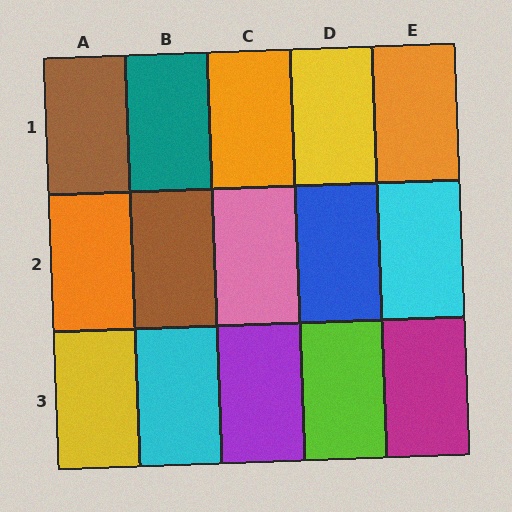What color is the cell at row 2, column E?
Cyan.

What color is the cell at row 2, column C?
Pink.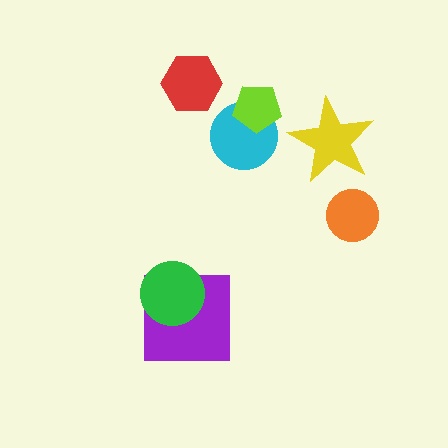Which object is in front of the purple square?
The green circle is in front of the purple square.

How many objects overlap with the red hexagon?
0 objects overlap with the red hexagon.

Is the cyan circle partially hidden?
Yes, it is partially covered by another shape.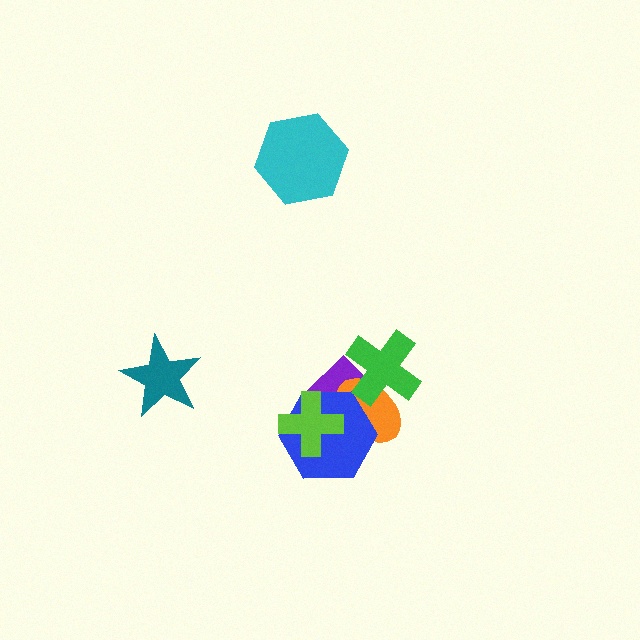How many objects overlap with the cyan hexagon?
0 objects overlap with the cyan hexagon.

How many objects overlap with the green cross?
2 objects overlap with the green cross.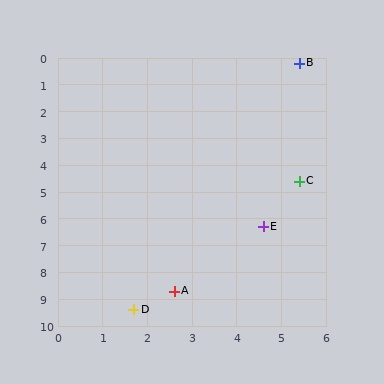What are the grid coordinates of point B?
Point B is at approximately (5.4, 0.2).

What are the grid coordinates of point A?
Point A is at approximately (2.6, 8.7).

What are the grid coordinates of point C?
Point C is at approximately (5.4, 4.6).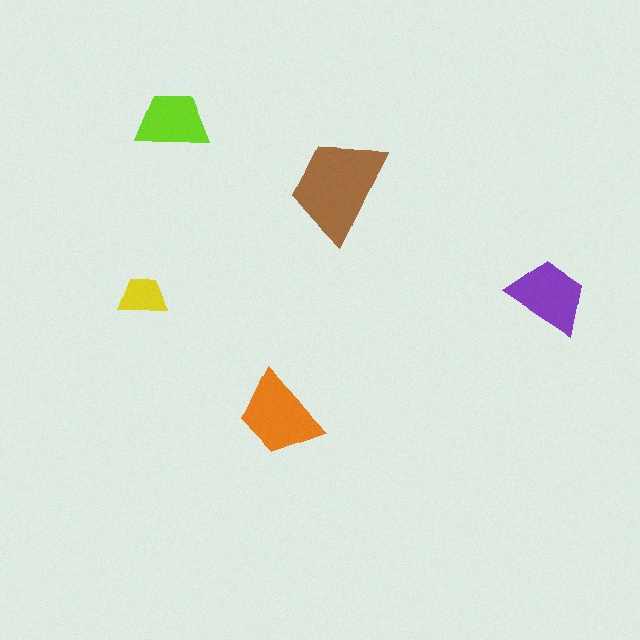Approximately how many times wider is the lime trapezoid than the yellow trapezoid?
About 1.5 times wider.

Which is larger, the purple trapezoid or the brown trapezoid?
The brown one.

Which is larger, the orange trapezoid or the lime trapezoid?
The orange one.